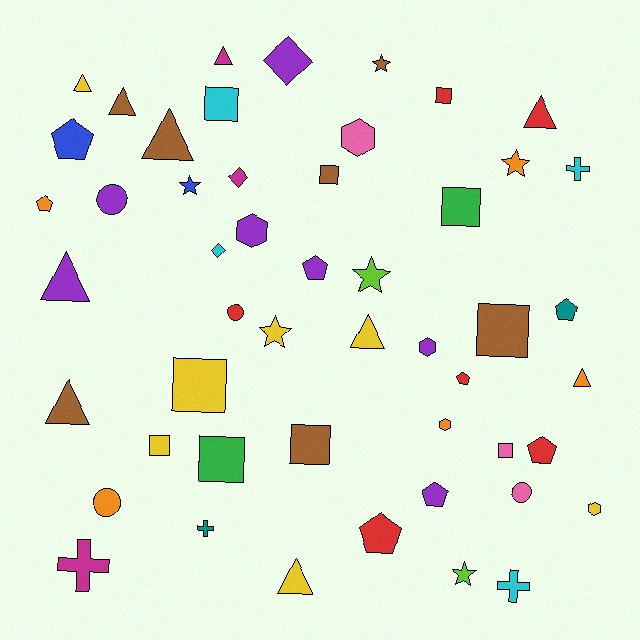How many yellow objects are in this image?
There are 7 yellow objects.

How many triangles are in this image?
There are 10 triangles.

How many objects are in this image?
There are 50 objects.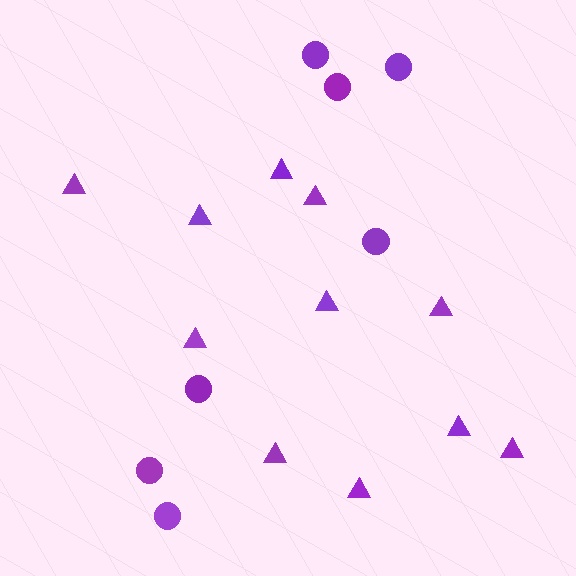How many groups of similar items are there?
There are 2 groups: one group of triangles (11) and one group of circles (7).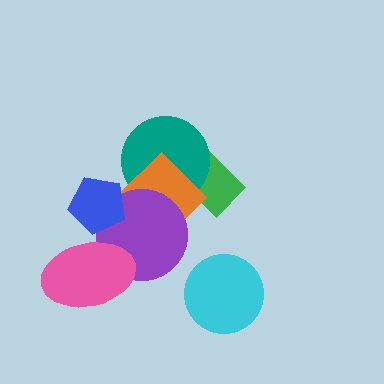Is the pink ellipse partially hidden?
Yes, it is partially covered by another shape.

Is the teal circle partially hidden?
Yes, it is partially covered by another shape.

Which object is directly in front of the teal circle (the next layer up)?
The orange diamond is directly in front of the teal circle.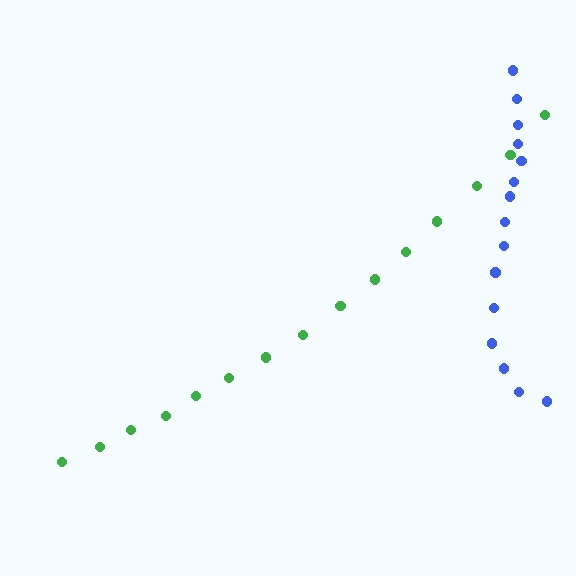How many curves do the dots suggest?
There are 2 distinct paths.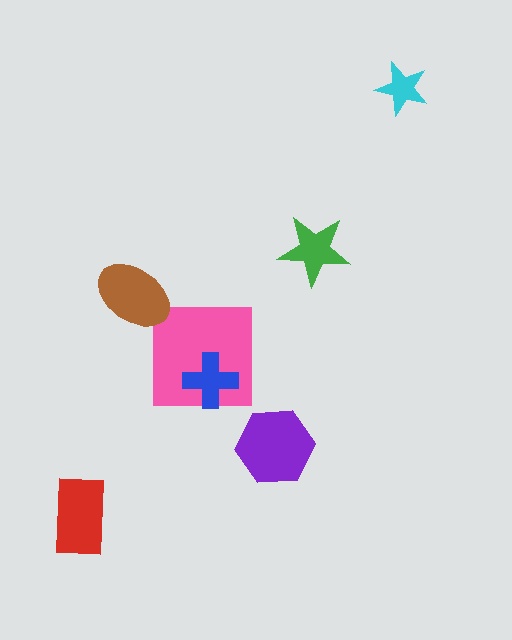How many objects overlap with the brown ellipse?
0 objects overlap with the brown ellipse.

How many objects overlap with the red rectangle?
0 objects overlap with the red rectangle.